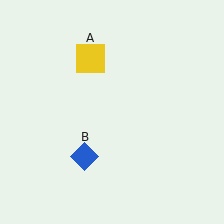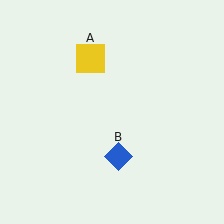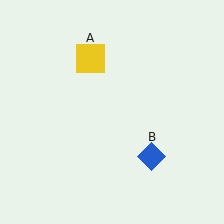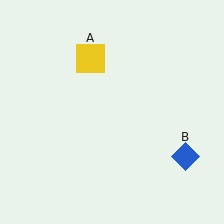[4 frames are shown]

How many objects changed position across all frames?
1 object changed position: blue diamond (object B).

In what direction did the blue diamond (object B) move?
The blue diamond (object B) moved right.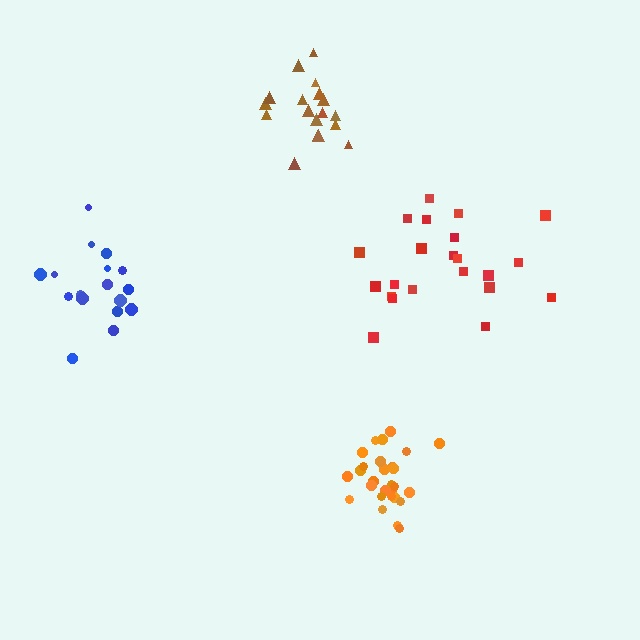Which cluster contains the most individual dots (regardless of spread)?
Orange (28).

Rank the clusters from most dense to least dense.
orange, brown, red, blue.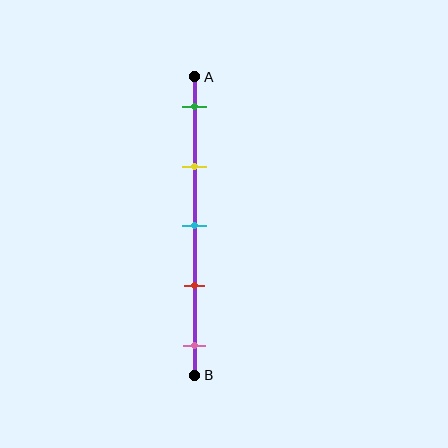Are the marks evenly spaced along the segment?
Yes, the marks are approximately evenly spaced.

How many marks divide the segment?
There are 5 marks dividing the segment.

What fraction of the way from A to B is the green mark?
The green mark is approximately 10% (0.1) of the way from A to B.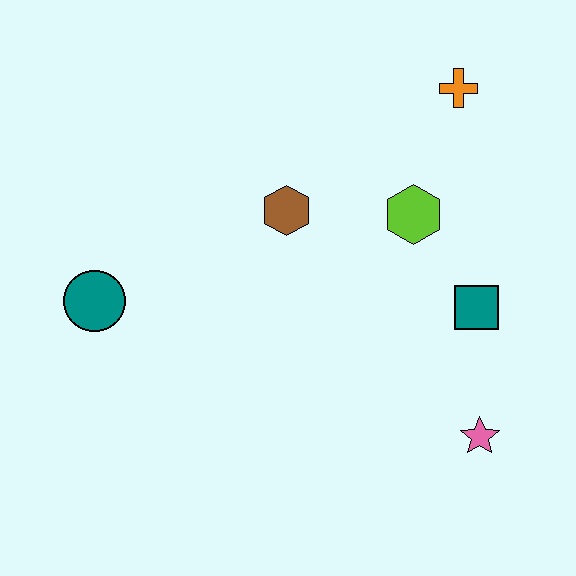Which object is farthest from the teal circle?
The orange cross is farthest from the teal circle.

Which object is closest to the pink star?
The teal square is closest to the pink star.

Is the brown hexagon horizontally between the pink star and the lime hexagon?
No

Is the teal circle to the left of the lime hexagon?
Yes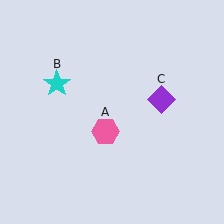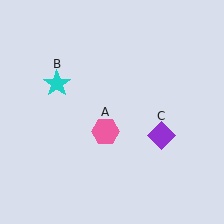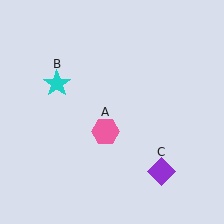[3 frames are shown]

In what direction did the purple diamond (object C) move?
The purple diamond (object C) moved down.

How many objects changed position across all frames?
1 object changed position: purple diamond (object C).